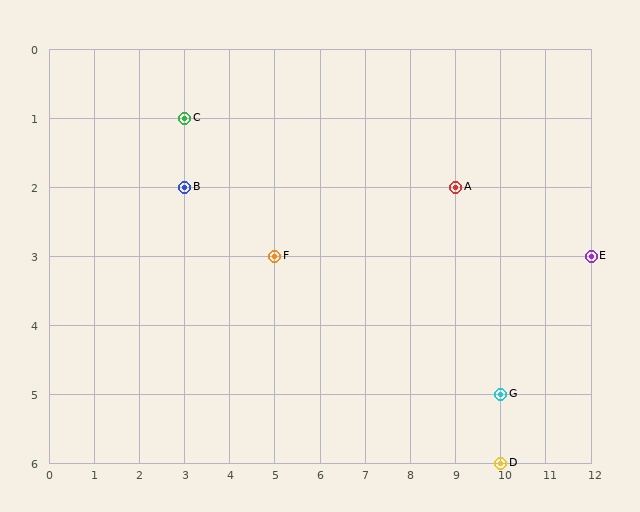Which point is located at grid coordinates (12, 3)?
Point E is at (12, 3).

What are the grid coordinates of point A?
Point A is at grid coordinates (9, 2).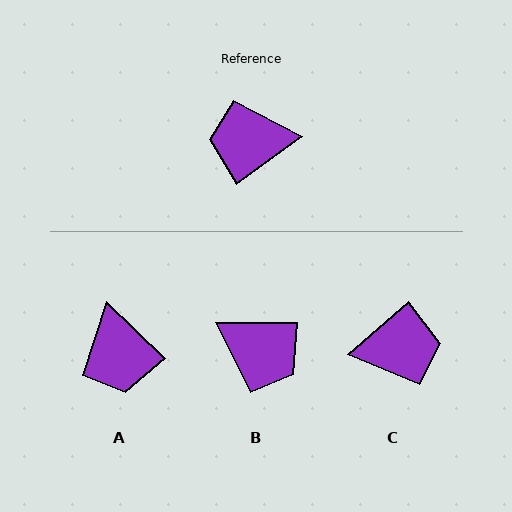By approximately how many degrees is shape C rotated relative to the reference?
Approximately 175 degrees clockwise.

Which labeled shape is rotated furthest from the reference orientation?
C, about 175 degrees away.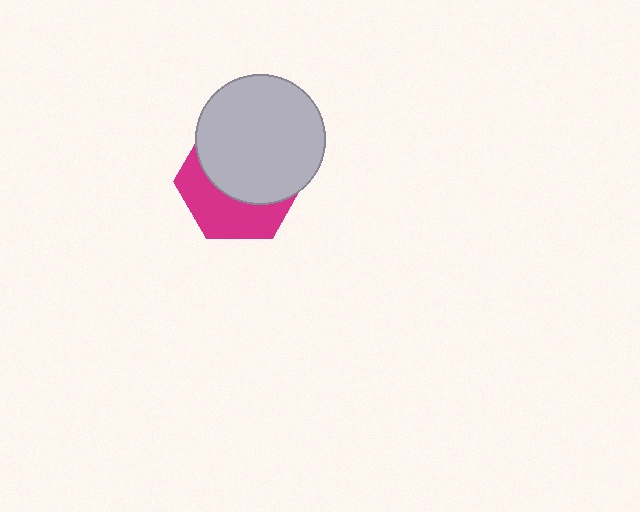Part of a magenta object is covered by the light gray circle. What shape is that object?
It is a hexagon.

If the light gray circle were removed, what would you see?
You would see the complete magenta hexagon.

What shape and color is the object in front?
The object in front is a light gray circle.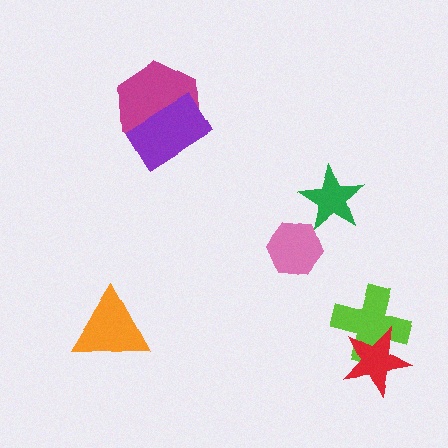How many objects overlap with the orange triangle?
0 objects overlap with the orange triangle.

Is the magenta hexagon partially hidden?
Yes, it is partially covered by another shape.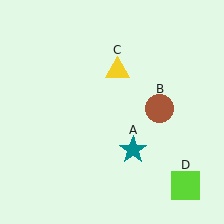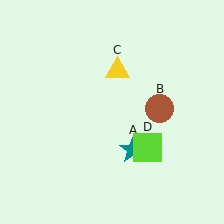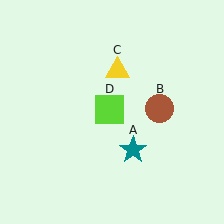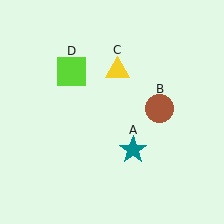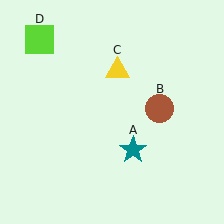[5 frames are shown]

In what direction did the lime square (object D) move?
The lime square (object D) moved up and to the left.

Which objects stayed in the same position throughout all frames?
Teal star (object A) and brown circle (object B) and yellow triangle (object C) remained stationary.